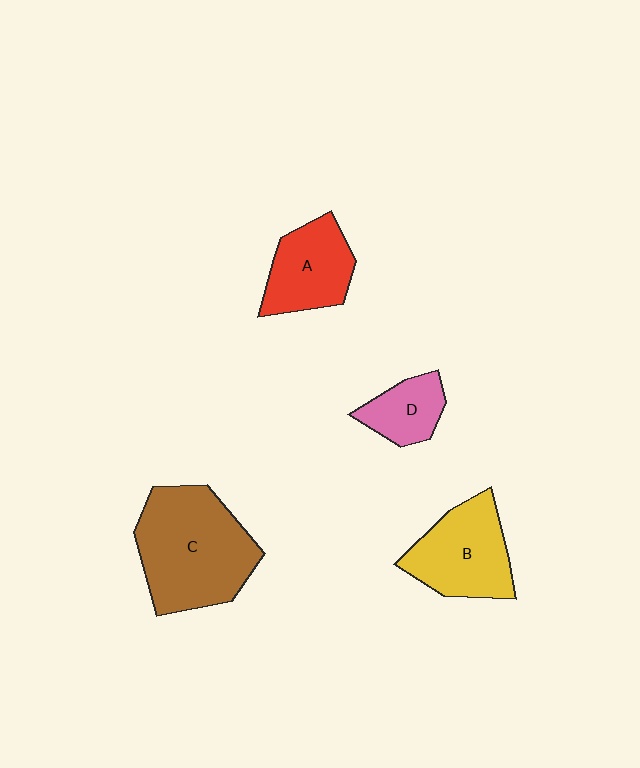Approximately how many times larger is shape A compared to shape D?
Approximately 1.5 times.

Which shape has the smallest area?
Shape D (pink).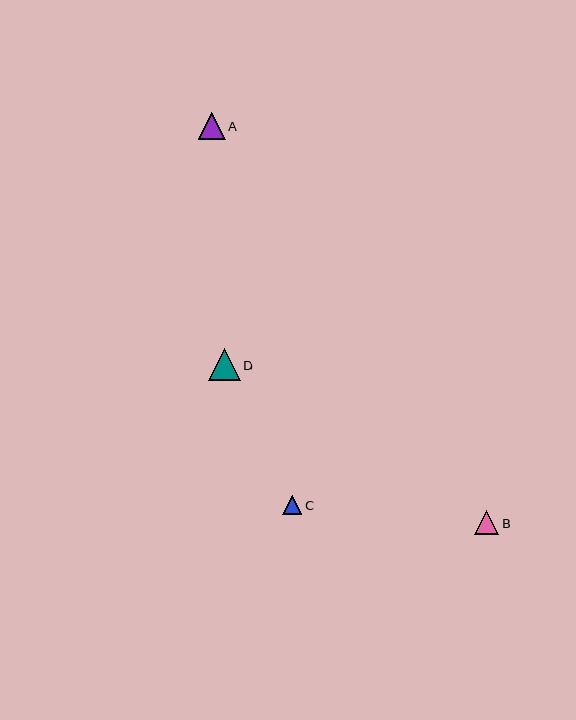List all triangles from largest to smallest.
From largest to smallest: D, A, B, C.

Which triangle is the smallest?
Triangle C is the smallest with a size of approximately 19 pixels.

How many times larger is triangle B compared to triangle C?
Triangle B is approximately 1.3 times the size of triangle C.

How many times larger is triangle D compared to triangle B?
Triangle D is approximately 1.3 times the size of triangle B.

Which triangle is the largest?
Triangle D is the largest with a size of approximately 32 pixels.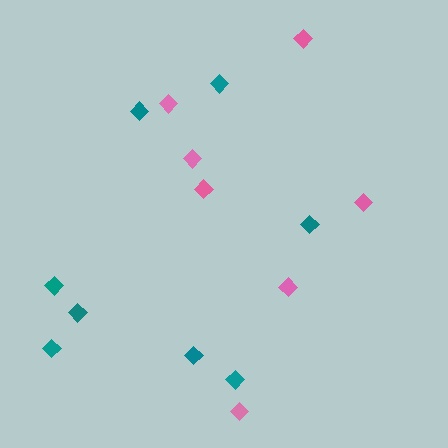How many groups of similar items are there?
There are 2 groups: one group of teal diamonds (8) and one group of pink diamonds (7).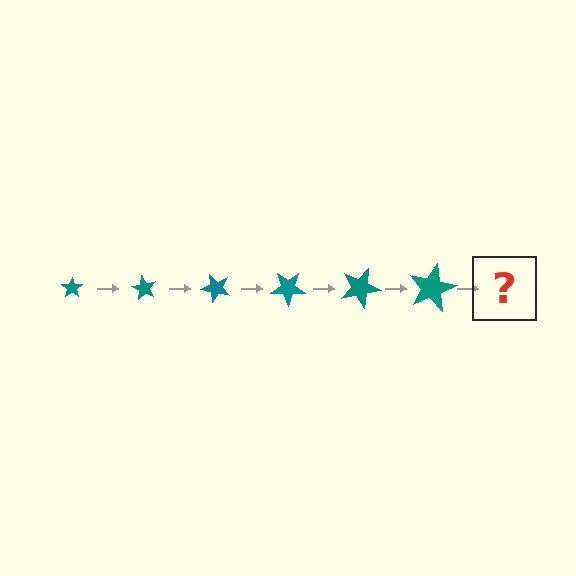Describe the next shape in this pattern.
It should be a star, larger than the previous one and rotated 360 degrees from the start.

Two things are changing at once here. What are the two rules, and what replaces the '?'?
The two rules are that the star grows larger each step and it rotates 60 degrees each step. The '?' should be a star, larger than the previous one and rotated 360 degrees from the start.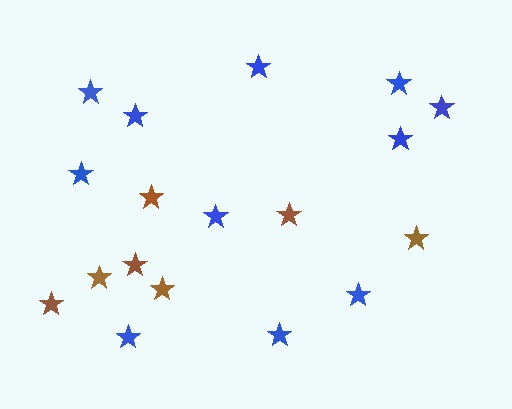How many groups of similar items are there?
There are 2 groups: one group of brown stars (7) and one group of blue stars (11).